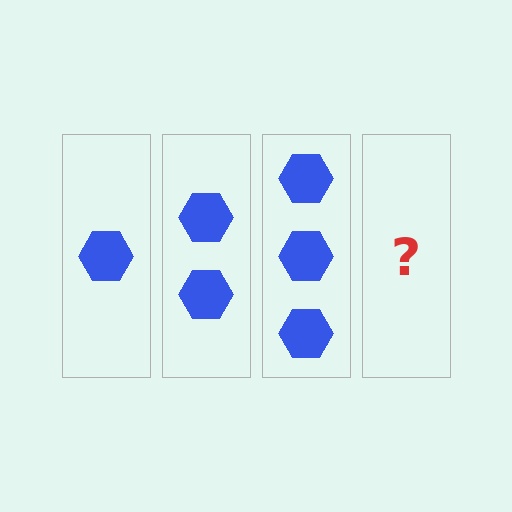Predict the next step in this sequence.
The next step is 4 hexagons.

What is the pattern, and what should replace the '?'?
The pattern is that each step adds one more hexagon. The '?' should be 4 hexagons.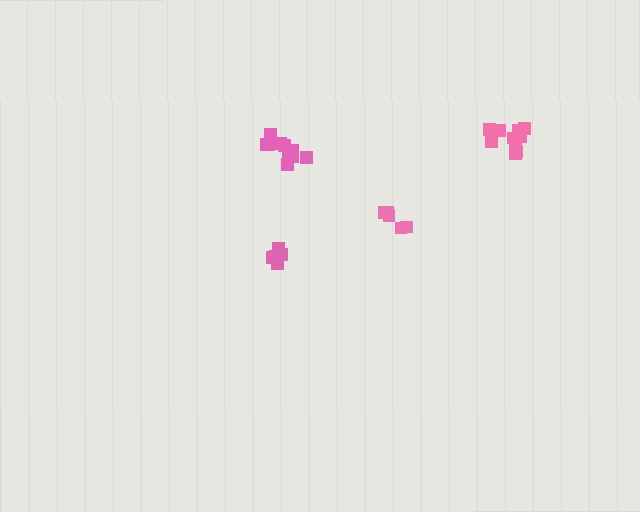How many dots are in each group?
Group 1: 5 dots, Group 2: 10 dots, Group 3: 10 dots, Group 4: 5 dots (30 total).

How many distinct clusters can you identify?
There are 4 distinct clusters.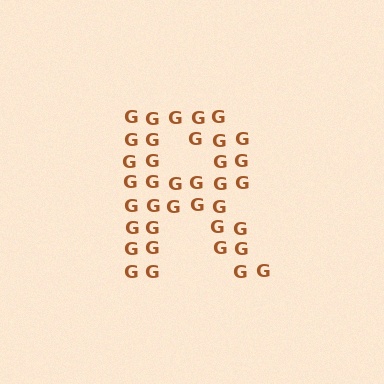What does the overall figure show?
The overall figure shows the letter R.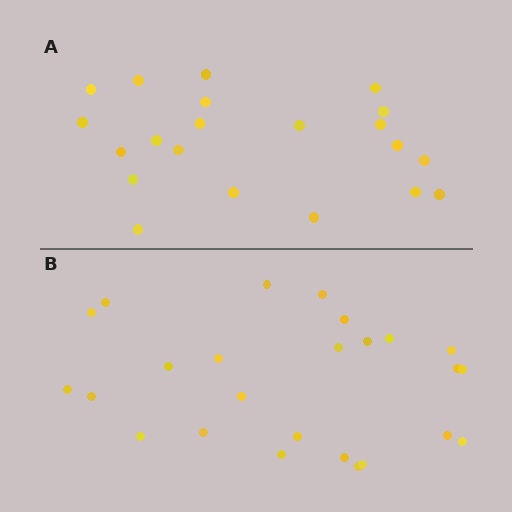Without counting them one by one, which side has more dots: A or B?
Region B (the bottom region) has more dots.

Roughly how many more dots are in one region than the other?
Region B has about 4 more dots than region A.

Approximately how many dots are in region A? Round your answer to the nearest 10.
About 20 dots. (The exact count is 21, which rounds to 20.)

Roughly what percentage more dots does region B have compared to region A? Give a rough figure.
About 20% more.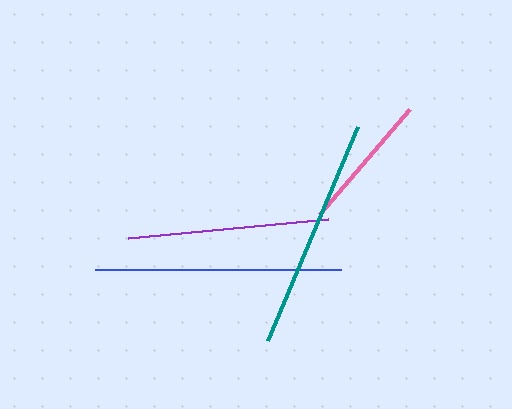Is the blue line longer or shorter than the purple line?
The blue line is longer than the purple line.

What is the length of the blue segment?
The blue segment is approximately 246 pixels long.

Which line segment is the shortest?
The pink line is the shortest at approximately 138 pixels.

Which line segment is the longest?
The blue line is the longest at approximately 246 pixels.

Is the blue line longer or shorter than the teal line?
The blue line is longer than the teal line.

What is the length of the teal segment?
The teal segment is approximately 232 pixels long.